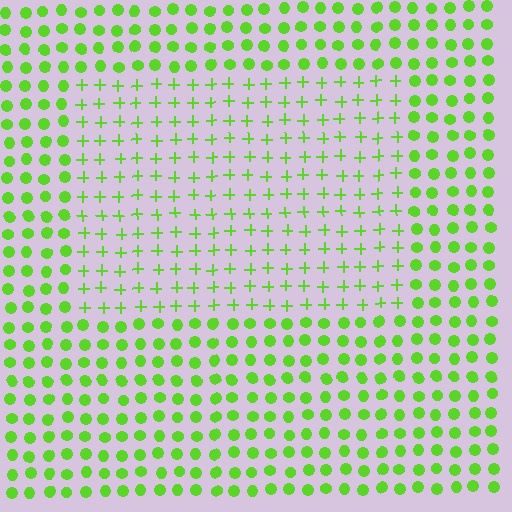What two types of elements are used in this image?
The image uses plus signs inside the rectangle region and circles outside it.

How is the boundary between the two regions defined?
The boundary is defined by a change in element shape: plus signs inside vs. circles outside. All elements share the same color and spacing.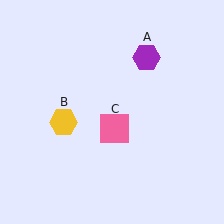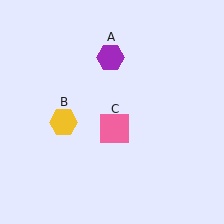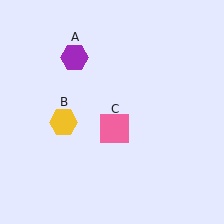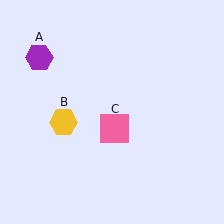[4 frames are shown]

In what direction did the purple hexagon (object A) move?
The purple hexagon (object A) moved left.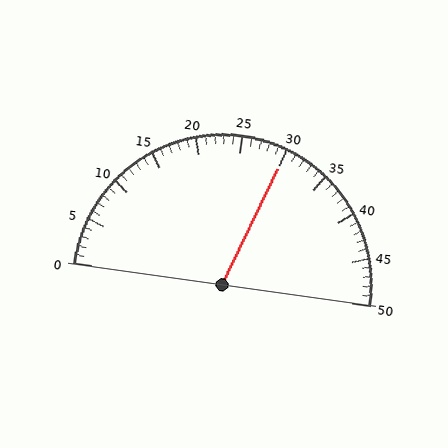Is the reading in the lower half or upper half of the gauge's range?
The reading is in the upper half of the range (0 to 50).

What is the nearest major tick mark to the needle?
The nearest major tick mark is 30.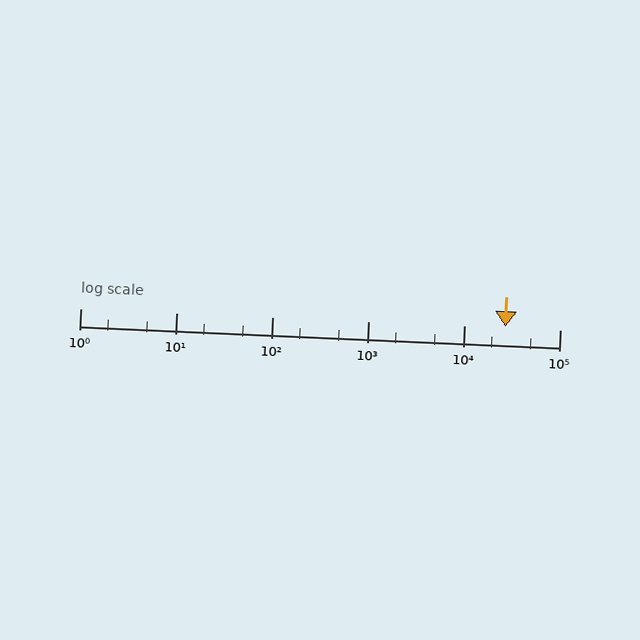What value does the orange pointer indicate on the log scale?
The pointer indicates approximately 27000.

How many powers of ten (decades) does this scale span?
The scale spans 5 decades, from 1 to 100000.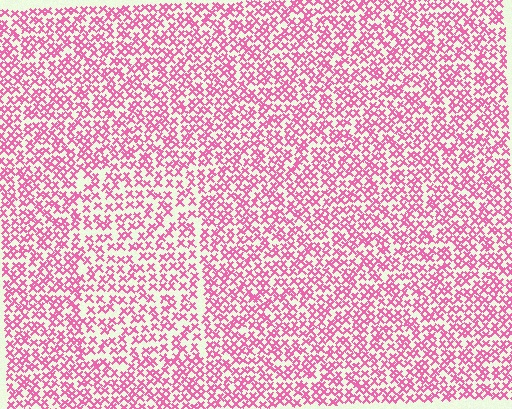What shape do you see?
I see a rectangle.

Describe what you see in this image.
The image contains small pink elements arranged at two different densities. A rectangle-shaped region is visible where the elements are less densely packed than the surrounding area.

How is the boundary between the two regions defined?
The boundary is defined by a change in element density (approximately 1.4x ratio). All elements are the same color, size, and shape.